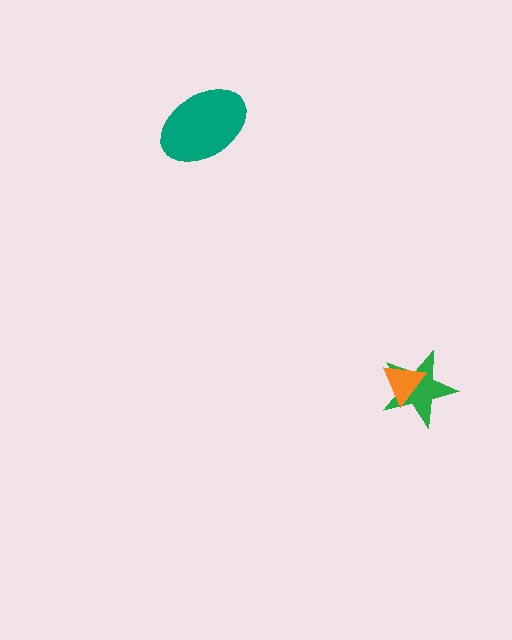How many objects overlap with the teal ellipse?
0 objects overlap with the teal ellipse.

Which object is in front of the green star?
The orange triangle is in front of the green star.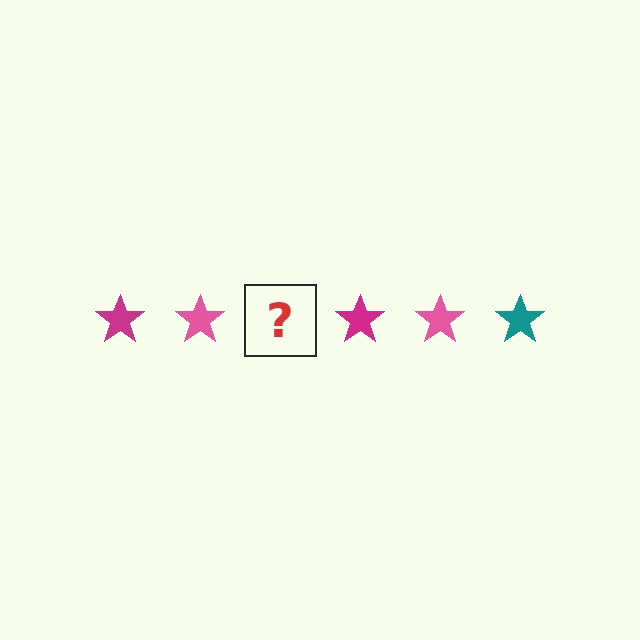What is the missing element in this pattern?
The missing element is a teal star.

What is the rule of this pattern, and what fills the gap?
The rule is that the pattern cycles through magenta, pink, teal stars. The gap should be filled with a teal star.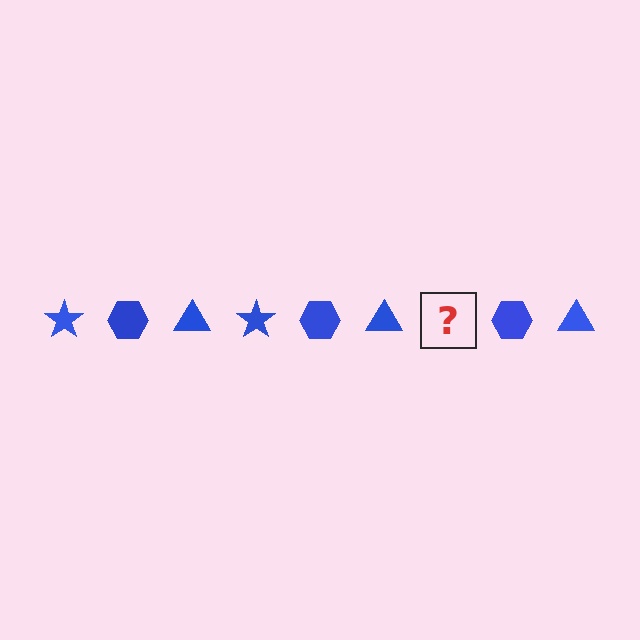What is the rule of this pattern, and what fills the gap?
The rule is that the pattern cycles through star, hexagon, triangle shapes in blue. The gap should be filled with a blue star.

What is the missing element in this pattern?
The missing element is a blue star.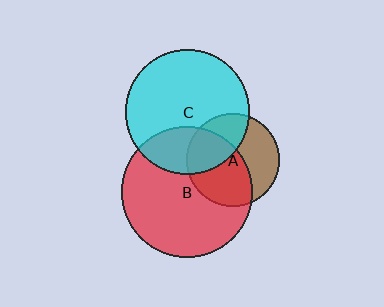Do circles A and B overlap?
Yes.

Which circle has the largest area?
Circle B (red).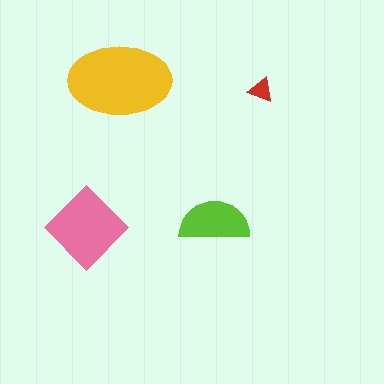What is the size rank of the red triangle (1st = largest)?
4th.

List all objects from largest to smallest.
The yellow ellipse, the pink diamond, the lime semicircle, the red triangle.